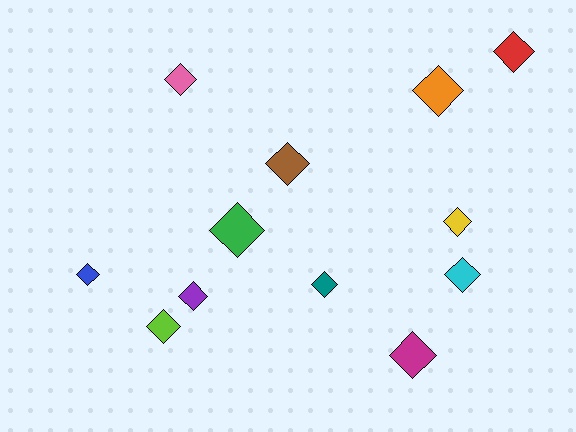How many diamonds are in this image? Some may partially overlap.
There are 12 diamonds.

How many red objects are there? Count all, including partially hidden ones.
There is 1 red object.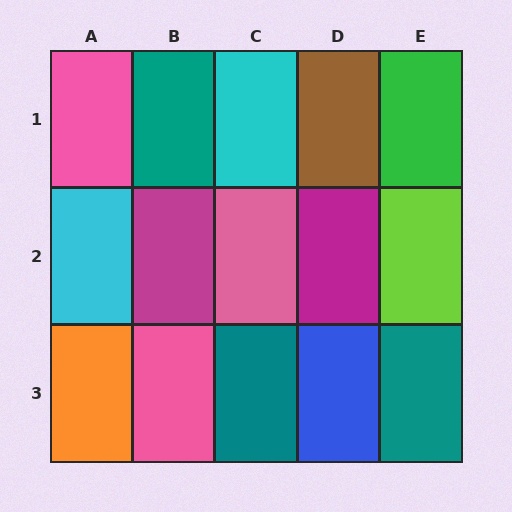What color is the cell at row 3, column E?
Teal.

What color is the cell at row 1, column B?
Teal.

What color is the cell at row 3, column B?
Pink.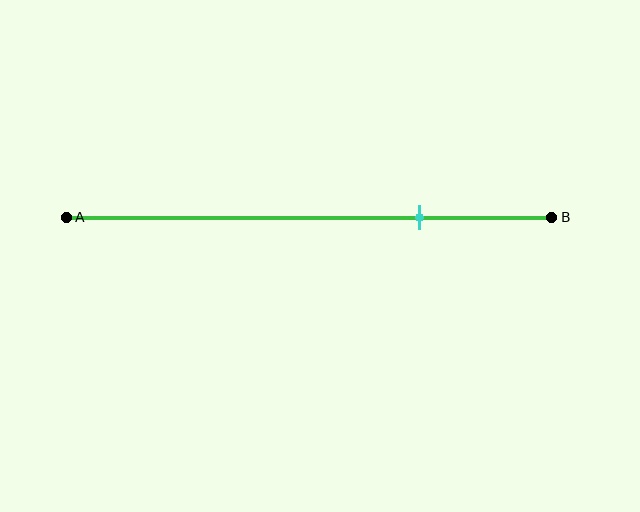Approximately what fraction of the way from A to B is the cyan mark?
The cyan mark is approximately 75% of the way from A to B.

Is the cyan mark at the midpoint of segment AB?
No, the mark is at about 75% from A, not at the 50% midpoint.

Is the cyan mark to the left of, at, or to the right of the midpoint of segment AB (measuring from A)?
The cyan mark is to the right of the midpoint of segment AB.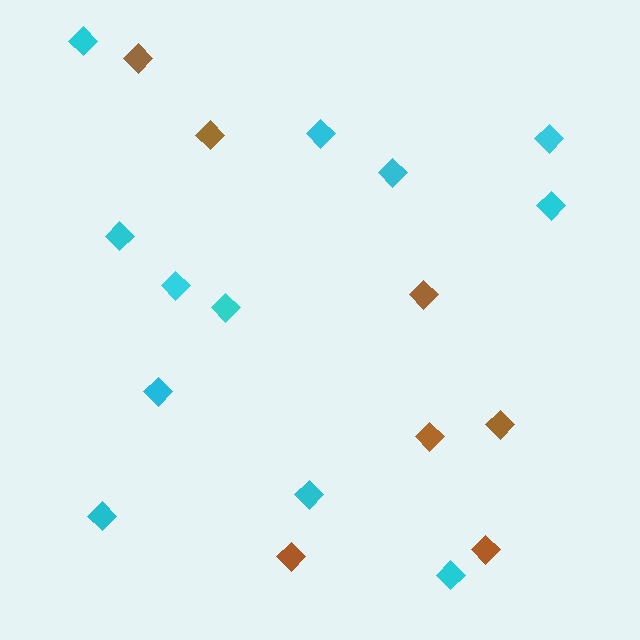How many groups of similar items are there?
There are 2 groups: one group of cyan diamonds (12) and one group of brown diamonds (7).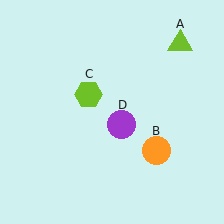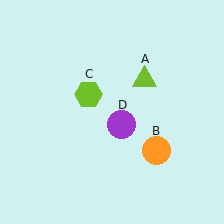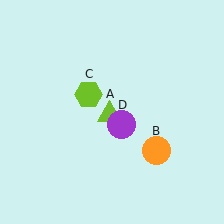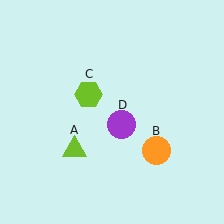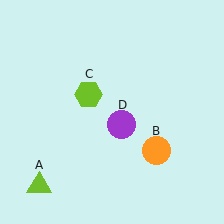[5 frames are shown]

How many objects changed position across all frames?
1 object changed position: lime triangle (object A).